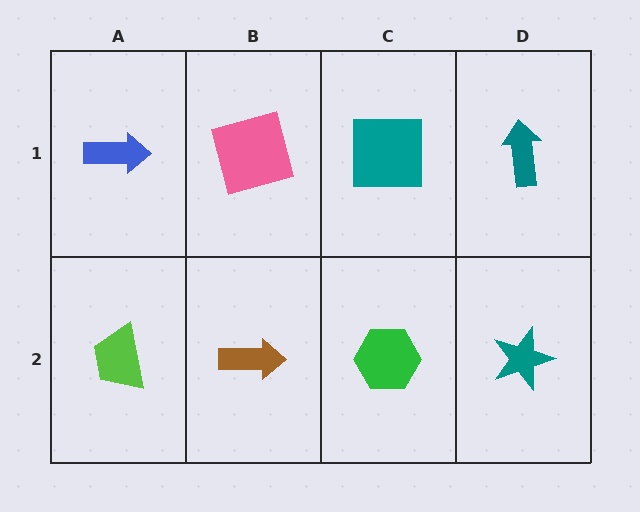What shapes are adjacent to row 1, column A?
A lime trapezoid (row 2, column A), a pink square (row 1, column B).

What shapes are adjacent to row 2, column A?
A blue arrow (row 1, column A), a brown arrow (row 2, column B).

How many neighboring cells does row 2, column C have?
3.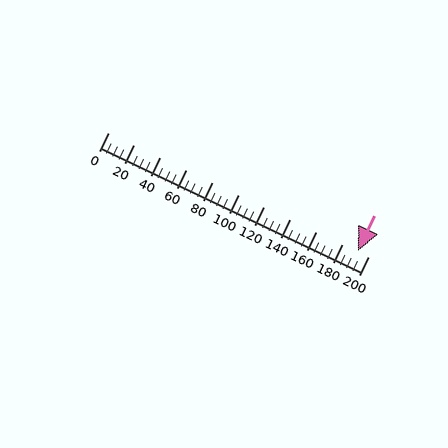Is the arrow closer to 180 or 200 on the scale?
The arrow is closer to 200.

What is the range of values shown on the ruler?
The ruler shows values from 0 to 200.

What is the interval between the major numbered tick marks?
The major tick marks are spaced 20 units apart.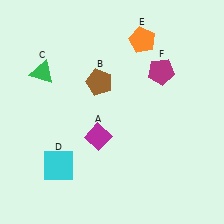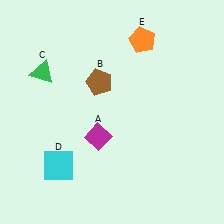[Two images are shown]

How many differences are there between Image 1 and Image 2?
There is 1 difference between the two images.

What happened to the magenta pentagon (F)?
The magenta pentagon (F) was removed in Image 2. It was in the top-right area of Image 1.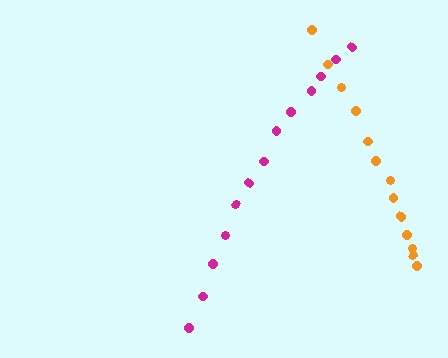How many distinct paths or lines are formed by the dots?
There are 2 distinct paths.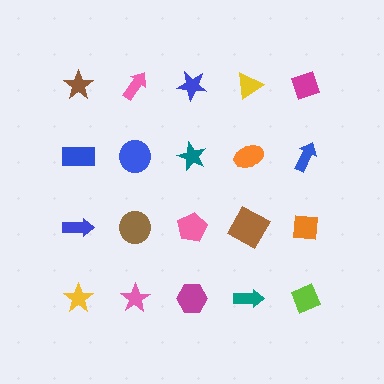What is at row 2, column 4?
An orange ellipse.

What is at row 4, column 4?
A teal arrow.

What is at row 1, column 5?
A magenta diamond.